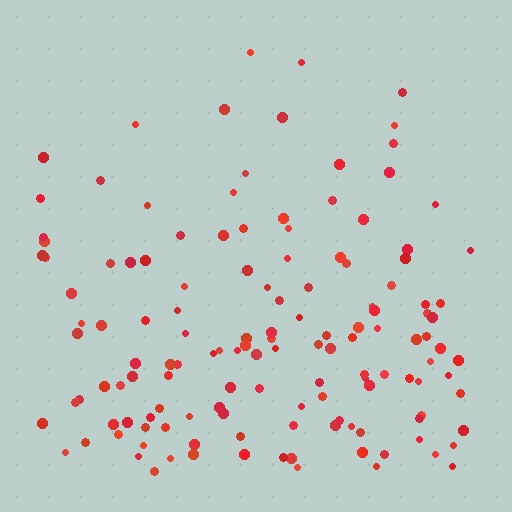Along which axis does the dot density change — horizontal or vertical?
Vertical.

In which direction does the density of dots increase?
From top to bottom, with the bottom side densest.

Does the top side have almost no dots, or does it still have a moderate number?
Still a moderate number, just noticeably fewer than the bottom.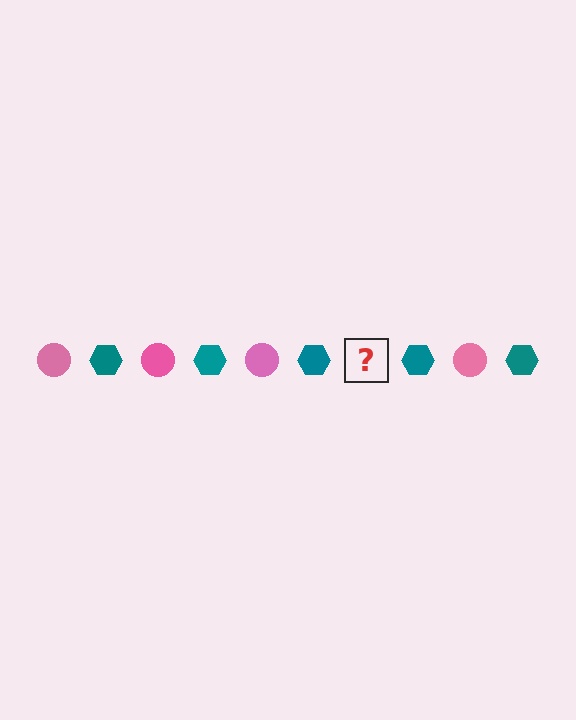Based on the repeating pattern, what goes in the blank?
The blank should be a pink circle.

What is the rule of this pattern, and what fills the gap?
The rule is that the pattern alternates between pink circle and teal hexagon. The gap should be filled with a pink circle.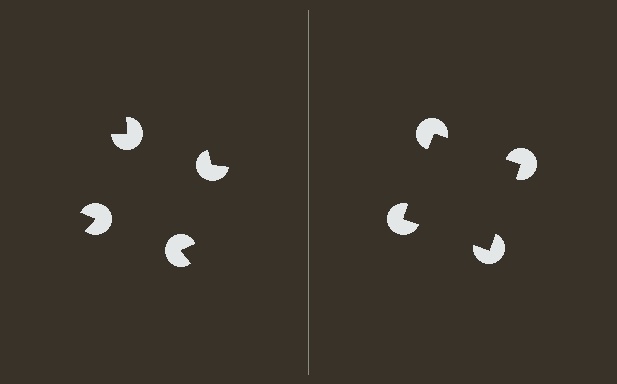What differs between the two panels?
The pac-man discs are positioned identically on both sides; only the wedge orientations differ. On the right they align to a square; on the left they are misaligned.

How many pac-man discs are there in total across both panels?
8 — 4 on each side.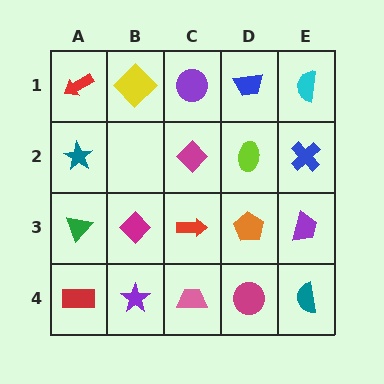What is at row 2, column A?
A teal star.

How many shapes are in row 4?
5 shapes.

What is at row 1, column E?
A cyan semicircle.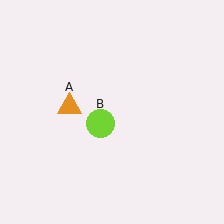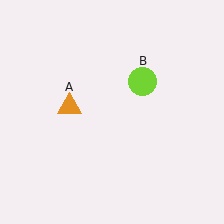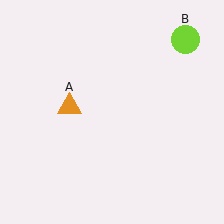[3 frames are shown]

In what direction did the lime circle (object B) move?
The lime circle (object B) moved up and to the right.